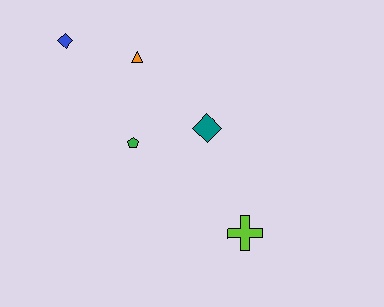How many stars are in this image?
There are no stars.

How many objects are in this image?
There are 5 objects.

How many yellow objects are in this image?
There are no yellow objects.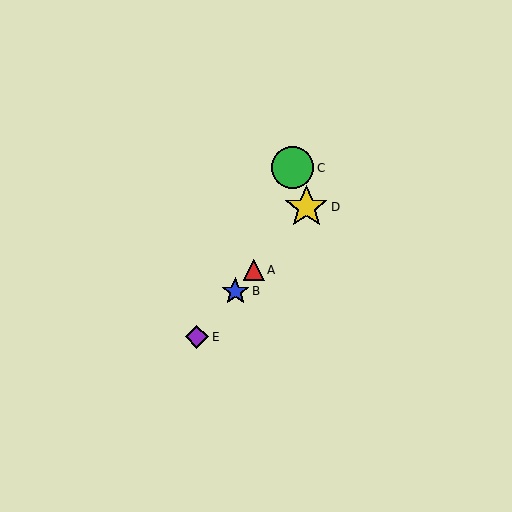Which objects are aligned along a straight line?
Objects A, B, D, E are aligned along a straight line.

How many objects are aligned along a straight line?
4 objects (A, B, D, E) are aligned along a straight line.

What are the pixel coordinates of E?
Object E is at (197, 337).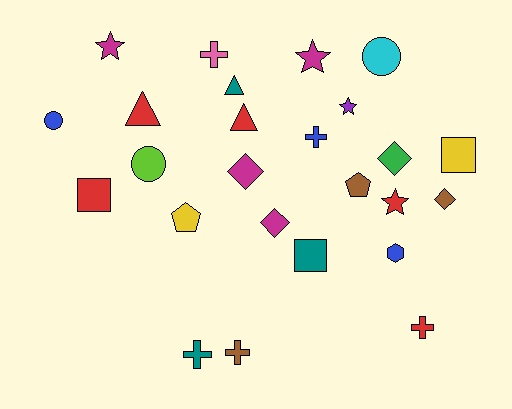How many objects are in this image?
There are 25 objects.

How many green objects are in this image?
There is 1 green object.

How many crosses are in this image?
There are 5 crosses.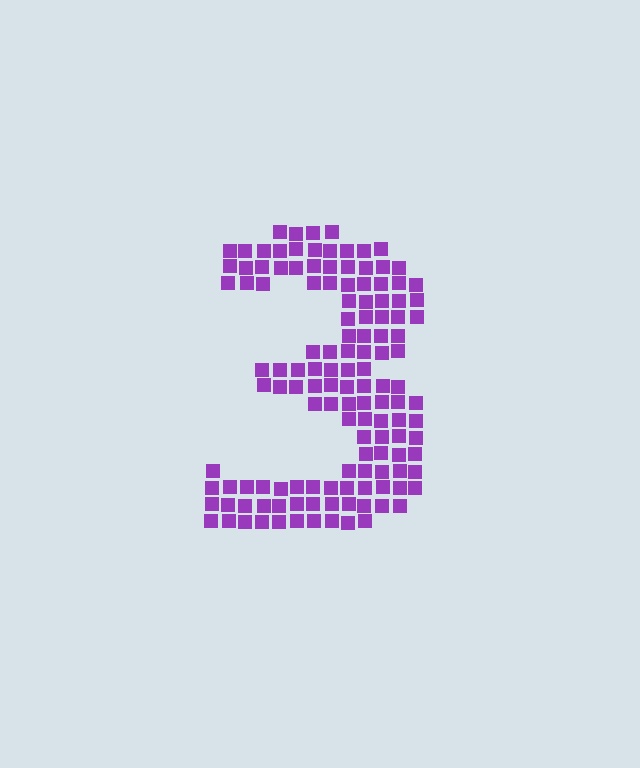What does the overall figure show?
The overall figure shows the digit 3.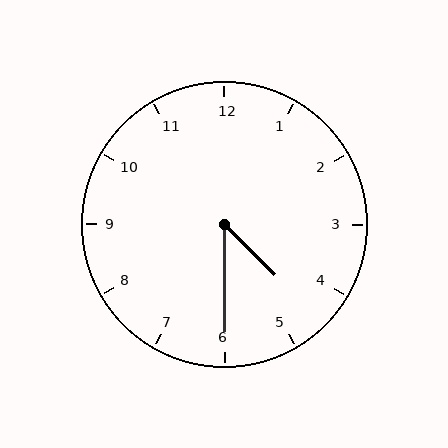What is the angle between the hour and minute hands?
Approximately 45 degrees.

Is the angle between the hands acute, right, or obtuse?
It is acute.